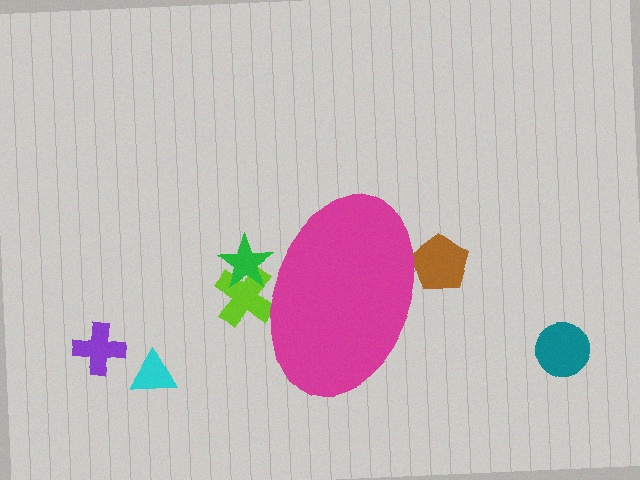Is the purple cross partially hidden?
No, the purple cross is fully visible.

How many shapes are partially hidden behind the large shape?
3 shapes are partially hidden.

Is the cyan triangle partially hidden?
No, the cyan triangle is fully visible.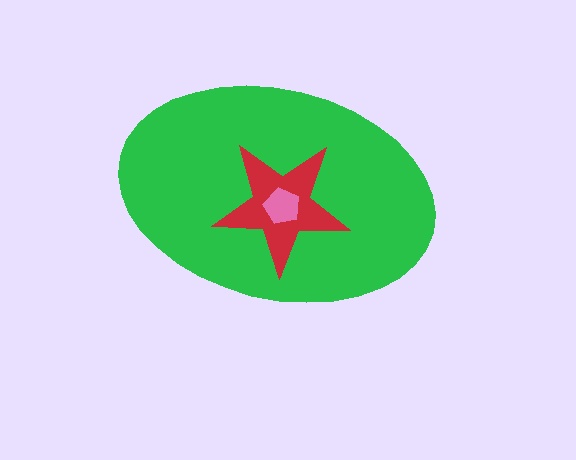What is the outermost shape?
The green ellipse.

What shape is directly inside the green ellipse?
The red star.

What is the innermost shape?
The pink pentagon.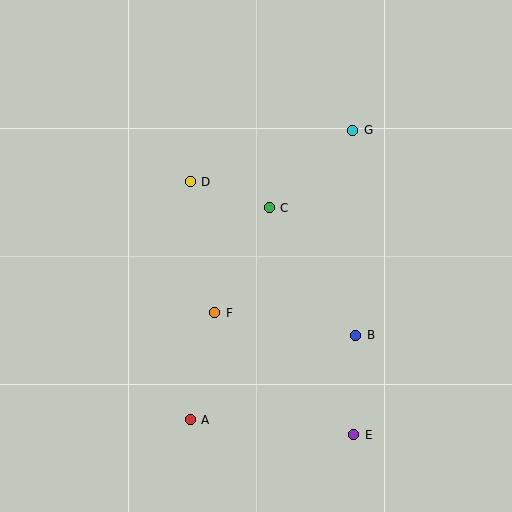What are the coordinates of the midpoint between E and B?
The midpoint between E and B is at (355, 385).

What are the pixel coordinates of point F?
Point F is at (215, 313).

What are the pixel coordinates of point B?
Point B is at (356, 335).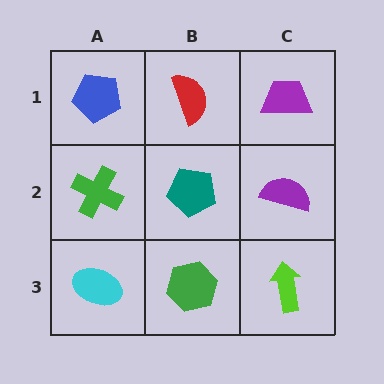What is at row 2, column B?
A teal pentagon.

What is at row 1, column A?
A blue pentagon.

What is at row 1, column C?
A purple trapezoid.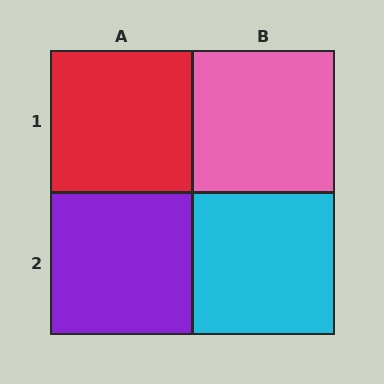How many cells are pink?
1 cell is pink.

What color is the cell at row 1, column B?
Pink.